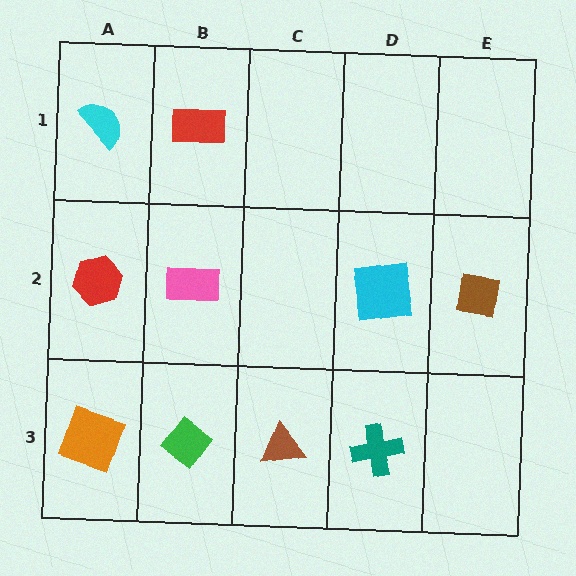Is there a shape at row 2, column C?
No, that cell is empty.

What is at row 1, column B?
A red rectangle.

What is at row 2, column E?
A brown square.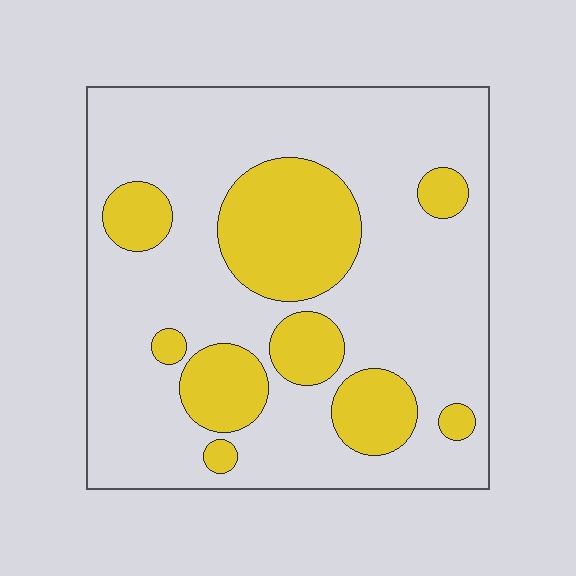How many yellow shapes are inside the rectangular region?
9.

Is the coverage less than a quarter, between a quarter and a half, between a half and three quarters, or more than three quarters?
Between a quarter and a half.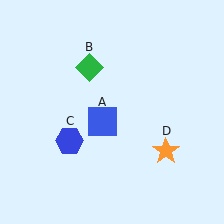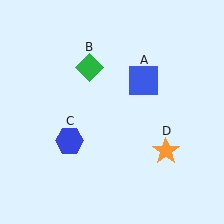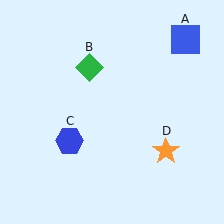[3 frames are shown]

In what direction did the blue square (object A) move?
The blue square (object A) moved up and to the right.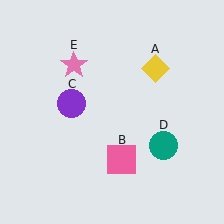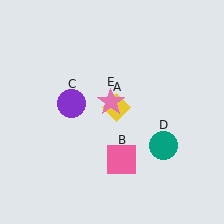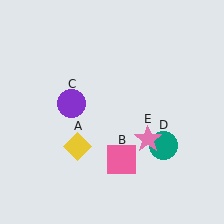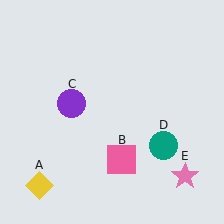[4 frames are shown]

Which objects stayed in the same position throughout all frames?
Pink square (object B) and purple circle (object C) and teal circle (object D) remained stationary.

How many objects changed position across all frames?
2 objects changed position: yellow diamond (object A), pink star (object E).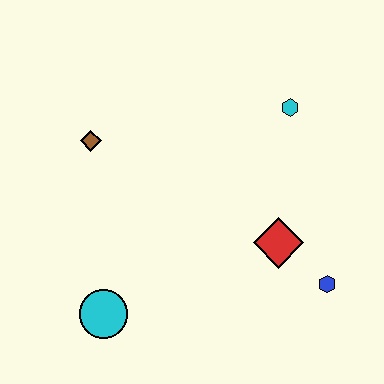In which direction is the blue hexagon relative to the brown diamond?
The blue hexagon is to the right of the brown diamond.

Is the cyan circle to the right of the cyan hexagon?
No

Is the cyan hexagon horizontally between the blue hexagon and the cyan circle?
Yes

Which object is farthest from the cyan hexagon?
The cyan circle is farthest from the cyan hexagon.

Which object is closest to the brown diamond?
The cyan circle is closest to the brown diamond.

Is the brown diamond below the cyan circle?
No